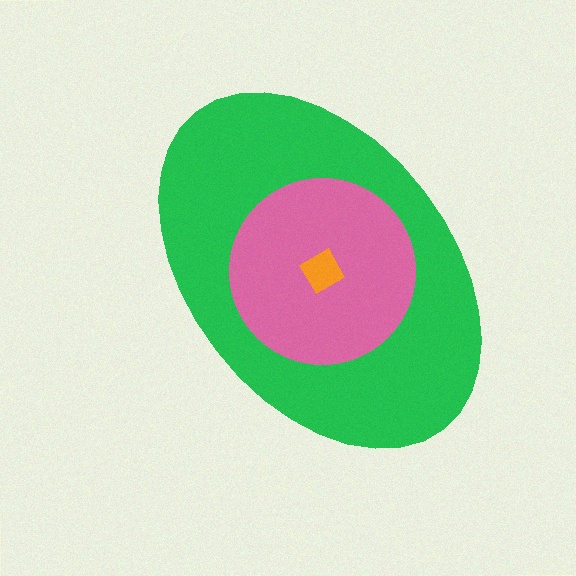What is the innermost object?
The orange diamond.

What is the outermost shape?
The green ellipse.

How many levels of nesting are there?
3.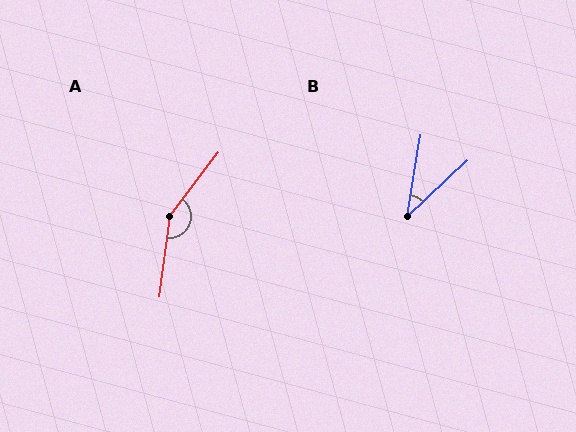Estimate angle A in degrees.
Approximately 150 degrees.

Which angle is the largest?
A, at approximately 150 degrees.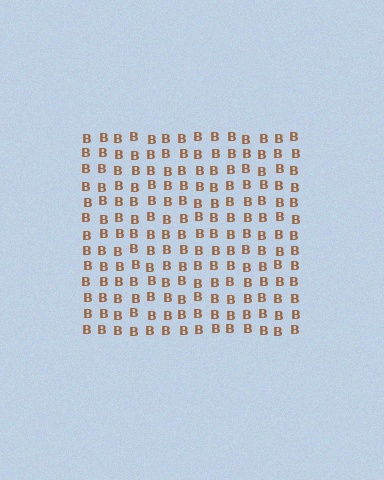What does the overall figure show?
The overall figure shows a square.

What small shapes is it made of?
It is made of small letter B's.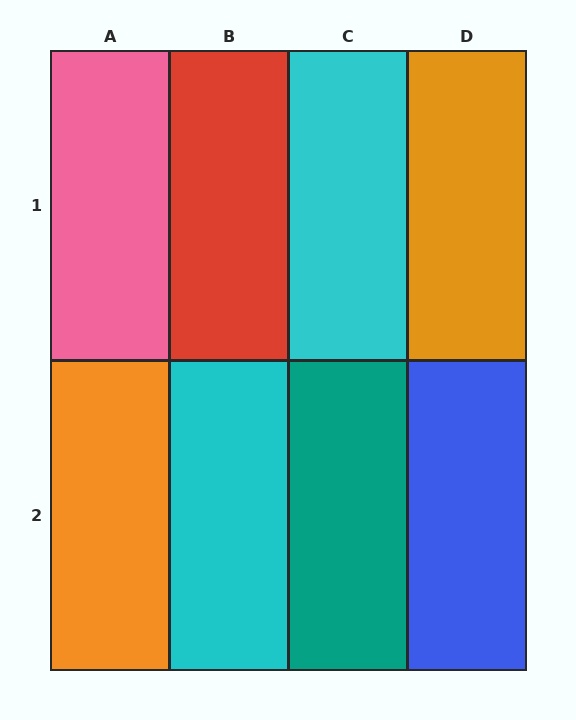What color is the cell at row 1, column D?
Orange.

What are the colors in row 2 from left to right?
Orange, cyan, teal, blue.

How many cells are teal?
1 cell is teal.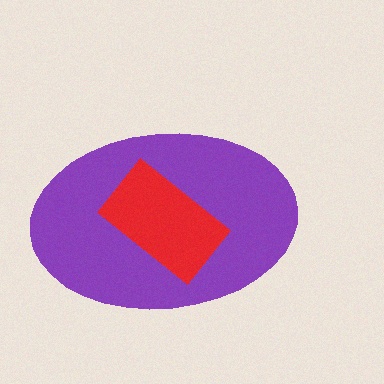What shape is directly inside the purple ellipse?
The red rectangle.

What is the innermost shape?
The red rectangle.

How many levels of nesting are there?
2.